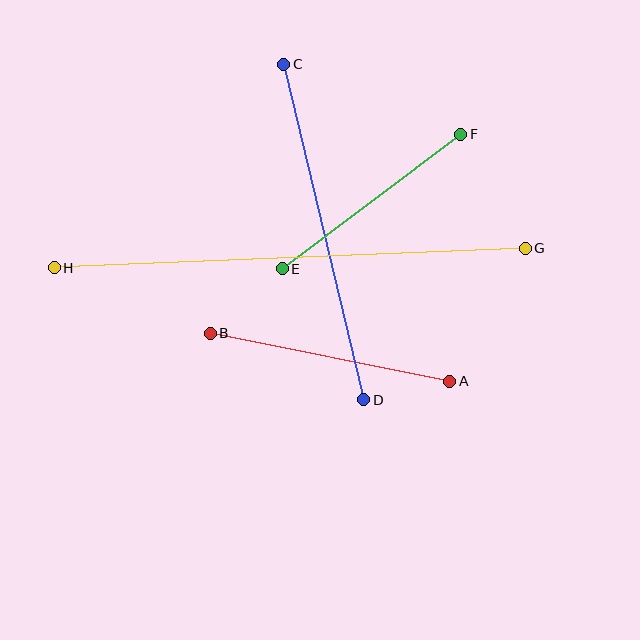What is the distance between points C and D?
The distance is approximately 345 pixels.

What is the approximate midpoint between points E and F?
The midpoint is at approximately (372, 202) pixels.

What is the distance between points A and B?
The distance is approximately 244 pixels.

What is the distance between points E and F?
The distance is approximately 224 pixels.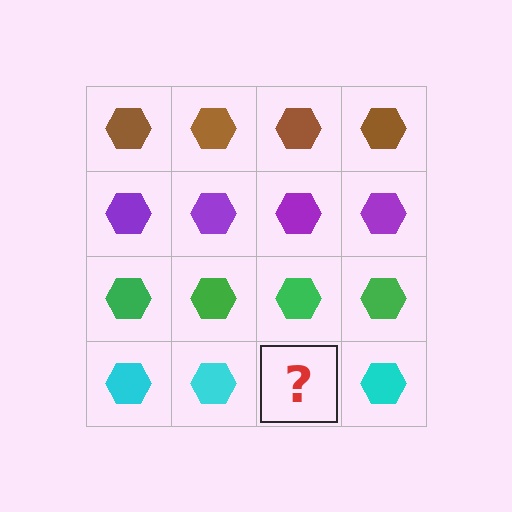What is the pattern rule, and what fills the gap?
The rule is that each row has a consistent color. The gap should be filled with a cyan hexagon.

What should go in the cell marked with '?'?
The missing cell should contain a cyan hexagon.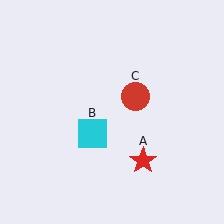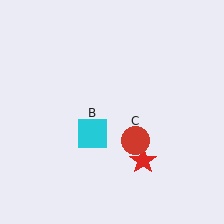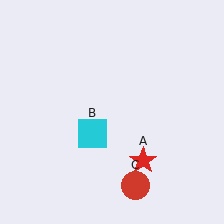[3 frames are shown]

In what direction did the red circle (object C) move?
The red circle (object C) moved down.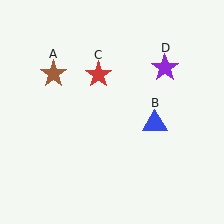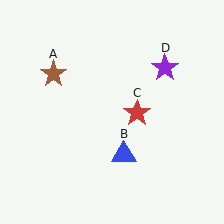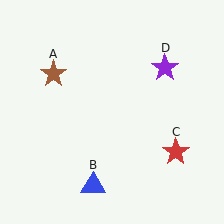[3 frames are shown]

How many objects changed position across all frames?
2 objects changed position: blue triangle (object B), red star (object C).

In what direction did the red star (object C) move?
The red star (object C) moved down and to the right.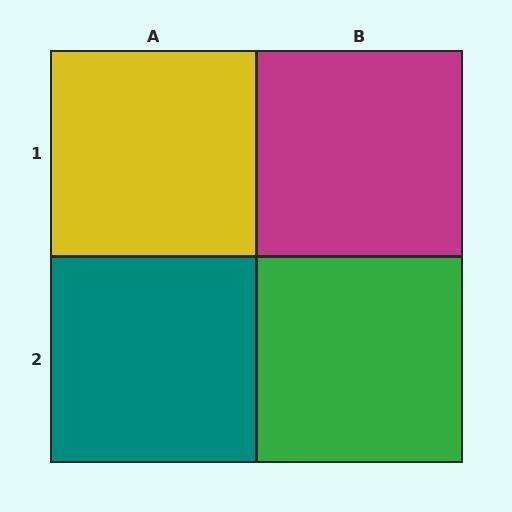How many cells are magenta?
1 cell is magenta.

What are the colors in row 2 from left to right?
Teal, green.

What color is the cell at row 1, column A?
Yellow.